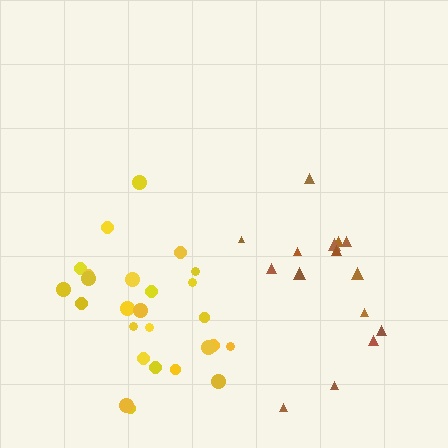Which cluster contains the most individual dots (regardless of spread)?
Yellow (27).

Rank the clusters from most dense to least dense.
yellow, brown.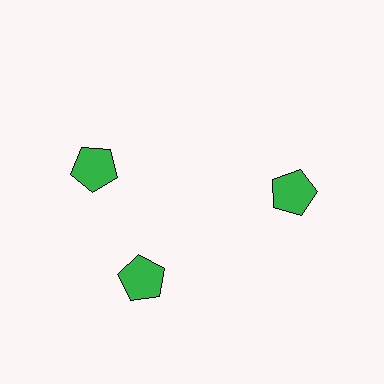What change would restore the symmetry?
The symmetry would be restored by rotating it back into even spacing with its neighbors so that all 3 pentagons sit at equal angles and equal distance from the center.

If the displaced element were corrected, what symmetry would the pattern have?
It would have 3-fold rotational symmetry — the pattern would map onto itself every 120 degrees.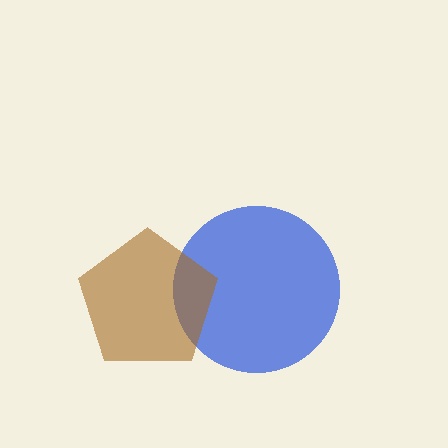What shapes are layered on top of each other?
The layered shapes are: a blue circle, a brown pentagon.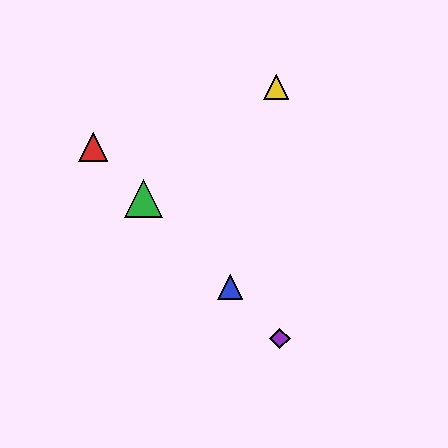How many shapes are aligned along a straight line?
4 shapes (the red triangle, the blue triangle, the green triangle, the purple diamond) are aligned along a straight line.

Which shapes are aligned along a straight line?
The red triangle, the blue triangle, the green triangle, the purple diamond are aligned along a straight line.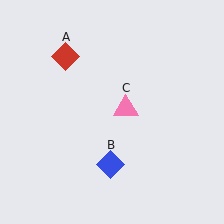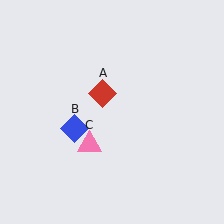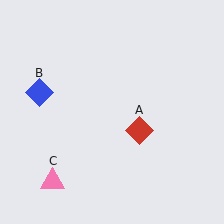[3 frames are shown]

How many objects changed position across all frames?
3 objects changed position: red diamond (object A), blue diamond (object B), pink triangle (object C).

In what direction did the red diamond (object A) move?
The red diamond (object A) moved down and to the right.